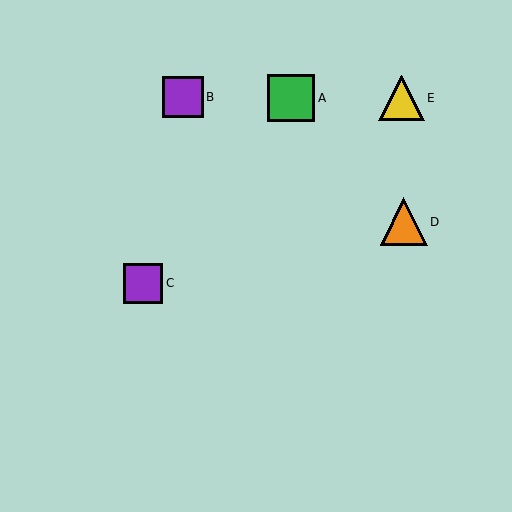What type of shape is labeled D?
Shape D is an orange triangle.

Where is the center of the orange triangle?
The center of the orange triangle is at (404, 222).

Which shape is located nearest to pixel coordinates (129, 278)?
The purple square (labeled C) at (143, 283) is nearest to that location.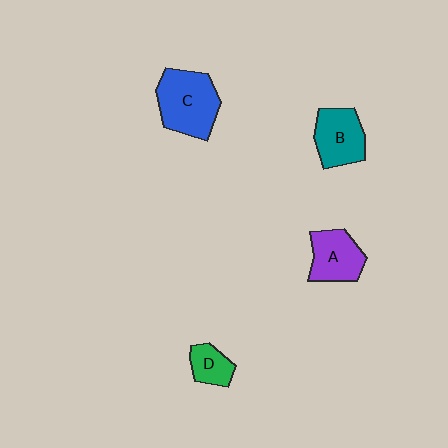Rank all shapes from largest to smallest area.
From largest to smallest: C (blue), B (teal), A (purple), D (green).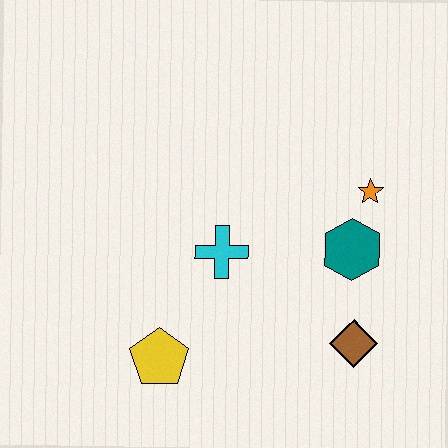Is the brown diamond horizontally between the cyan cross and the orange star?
Yes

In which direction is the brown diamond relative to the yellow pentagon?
The brown diamond is to the right of the yellow pentagon.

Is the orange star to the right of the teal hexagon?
Yes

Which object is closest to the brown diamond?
The teal hexagon is closest to the brown diamond.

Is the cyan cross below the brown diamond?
No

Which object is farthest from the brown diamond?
The yellow pentagon is farthest from the brown diamond.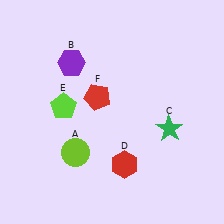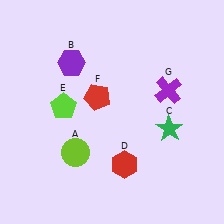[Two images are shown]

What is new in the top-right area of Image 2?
A purple cross (G) was added in the top-right area of Image 2.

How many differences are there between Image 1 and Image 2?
There is 1 difference between the two images.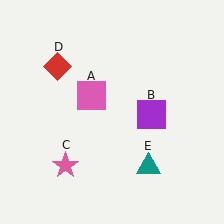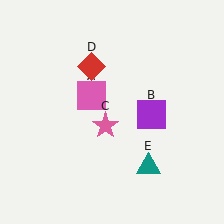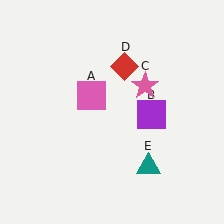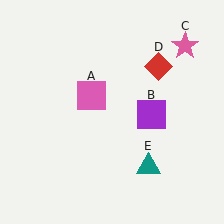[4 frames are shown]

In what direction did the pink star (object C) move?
The pink star (object C) moved up and to the right.